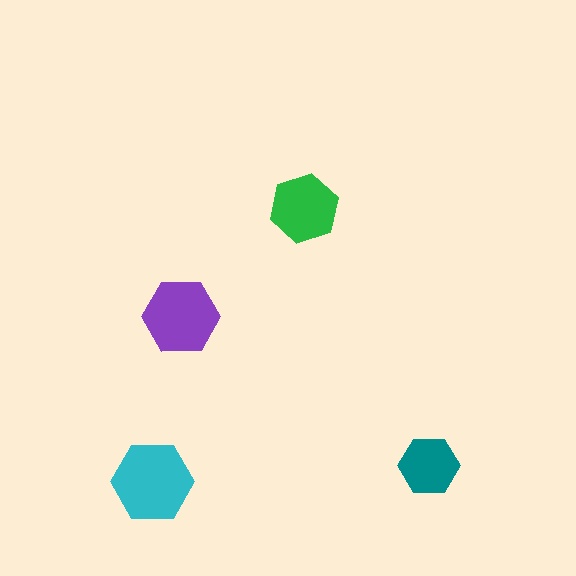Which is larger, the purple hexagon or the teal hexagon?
The purple one.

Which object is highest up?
The green hexagon is topmost.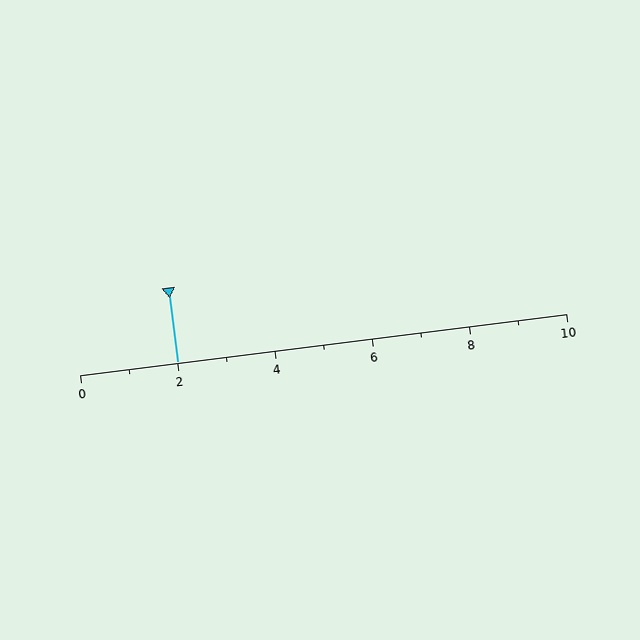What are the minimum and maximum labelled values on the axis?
The axis runs from 0 to 10.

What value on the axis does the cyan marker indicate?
The marker indicates approximately 2.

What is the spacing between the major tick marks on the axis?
The major ticks are spaced 2 apart.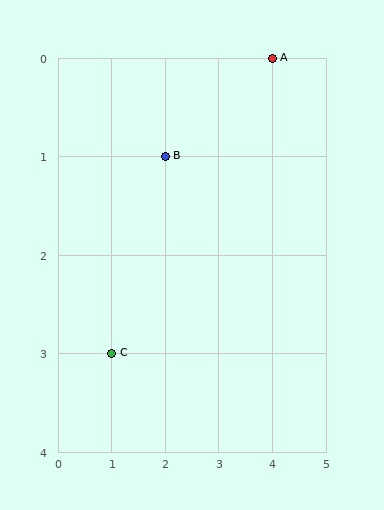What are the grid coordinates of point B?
Point B is at grid coordinates (2, 1).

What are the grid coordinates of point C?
Point C is at grid coordinates (1, 3).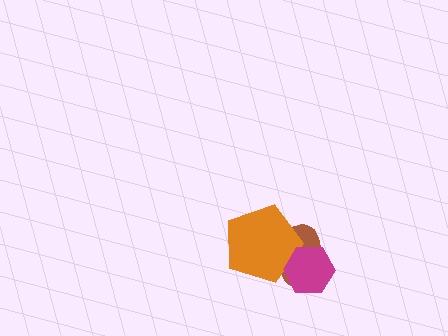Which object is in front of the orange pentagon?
The magenta hexagon is in front of the orange pentagon.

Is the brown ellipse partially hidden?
Yes, it is partially covered by another shape.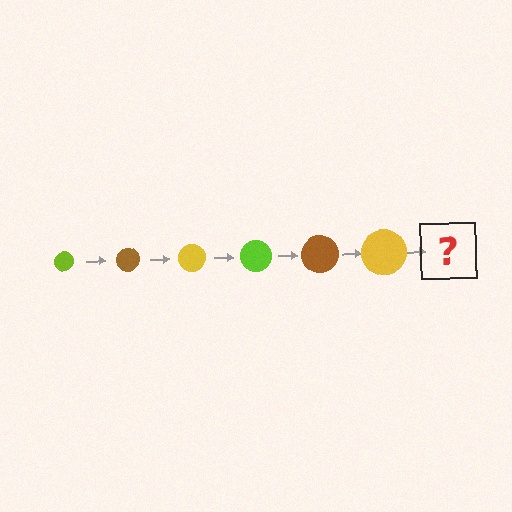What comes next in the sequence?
The next element should be a lime circle, larger than the previous one.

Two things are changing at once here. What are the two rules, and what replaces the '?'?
The two rules are that the circle grows larger each step and the color cycles through lime, brown, and yellow. The '?' should be a lime circle, larger than the previous one.